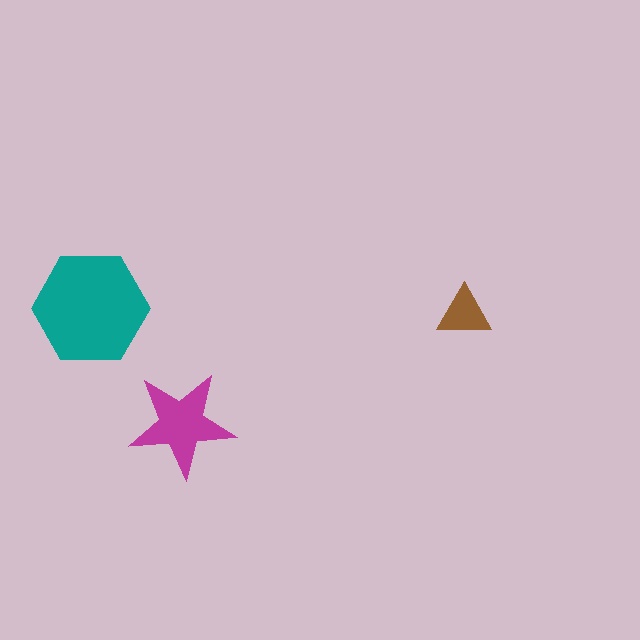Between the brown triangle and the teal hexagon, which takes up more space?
The teal hexagon.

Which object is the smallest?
The brown triangle.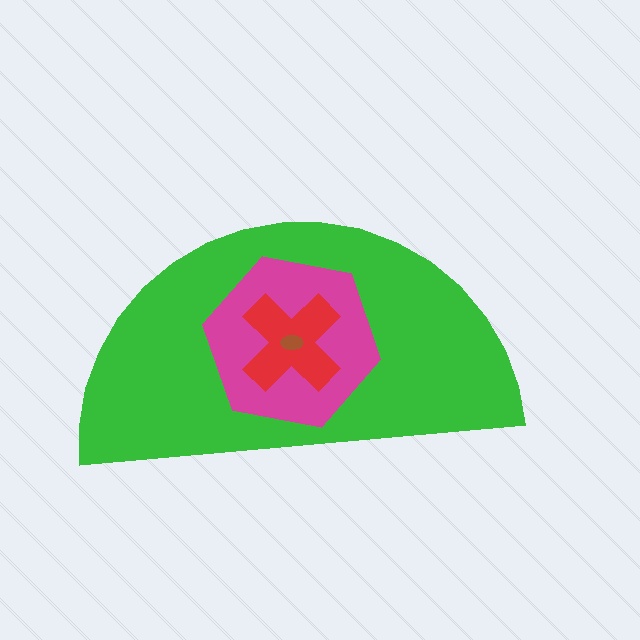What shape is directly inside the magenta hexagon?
The red cross.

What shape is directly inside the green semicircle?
The magenta hexagon.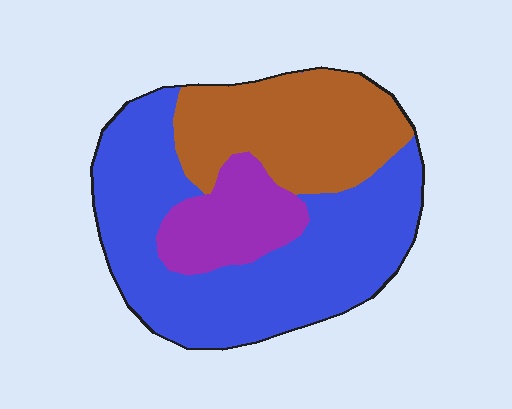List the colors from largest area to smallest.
From largest to smallest: blue, brown, purple.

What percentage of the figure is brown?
Brown covers 30% of the figure.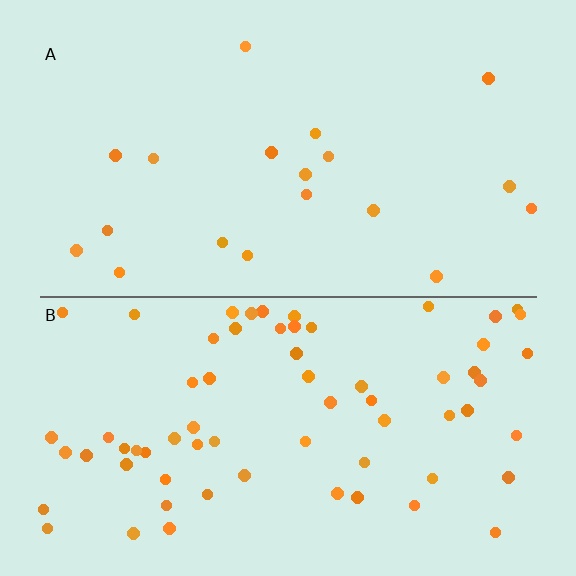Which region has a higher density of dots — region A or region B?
B (the bottom).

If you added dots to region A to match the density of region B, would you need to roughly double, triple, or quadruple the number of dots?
Approximately quadruple.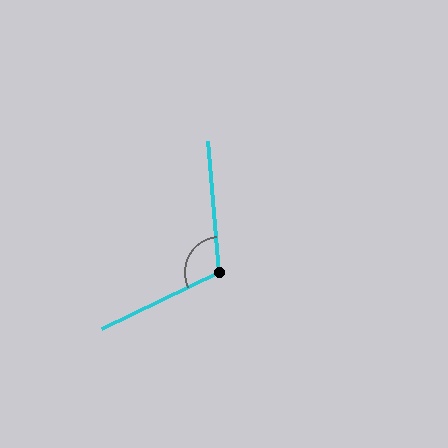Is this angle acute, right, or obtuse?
It is obtuse.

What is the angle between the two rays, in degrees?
Approximately 111 degrees.